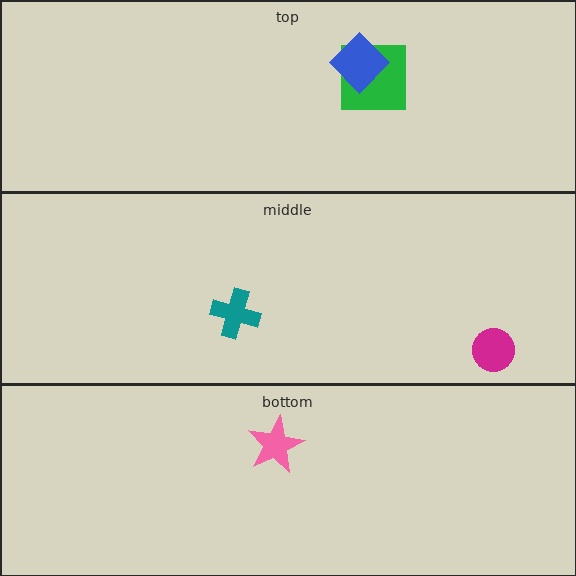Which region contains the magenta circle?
The middle region.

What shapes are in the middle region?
The teal cross, the magenta circle.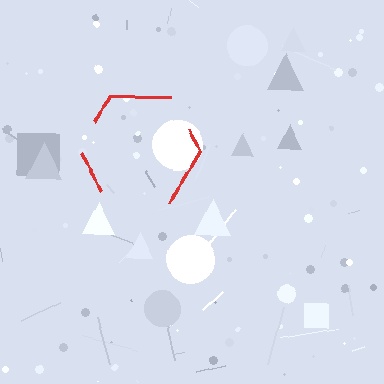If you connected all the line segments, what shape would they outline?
They would outline a hexagon.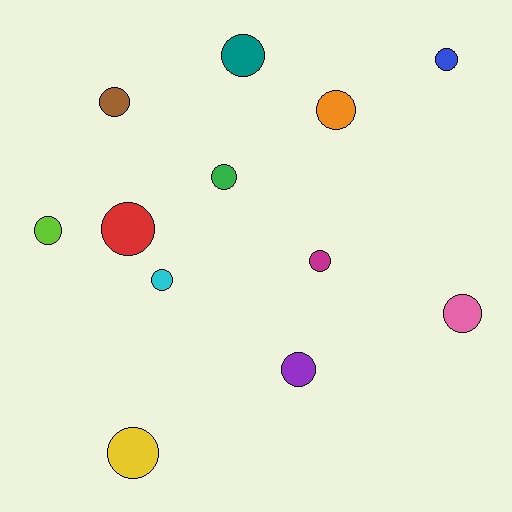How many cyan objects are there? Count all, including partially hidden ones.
There is 1 cyan object.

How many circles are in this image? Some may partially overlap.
There are 12 circles.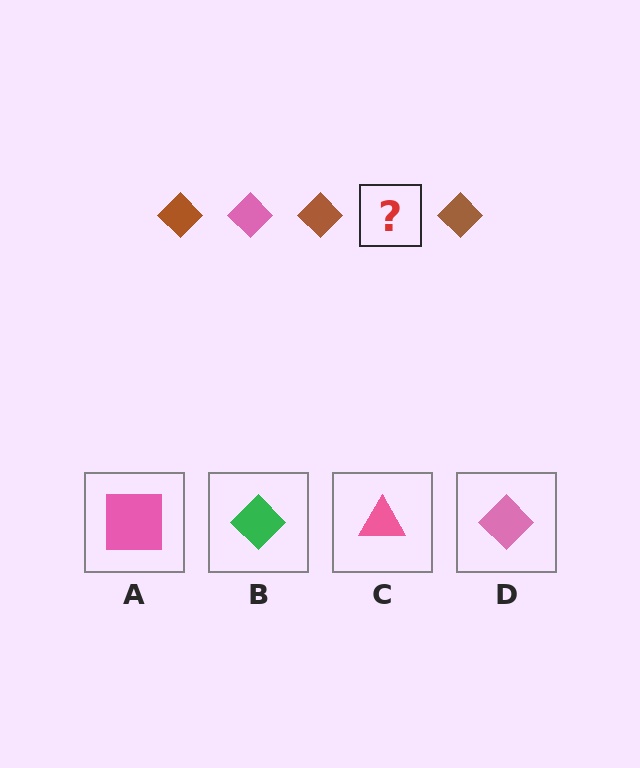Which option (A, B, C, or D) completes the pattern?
D.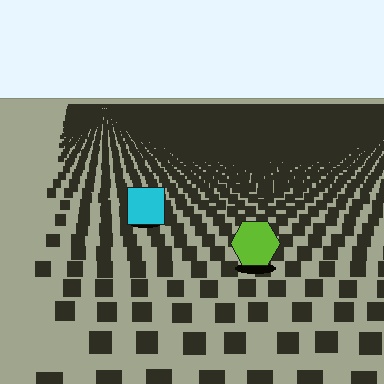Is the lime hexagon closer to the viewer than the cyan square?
Yes. The lime hexagon is closer — you can tell from the texture gradient: the ground texture is coarser near it.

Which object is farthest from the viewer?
The cyan square is farthest from the viewer. It appears smaller and the ground texture around it is denser.